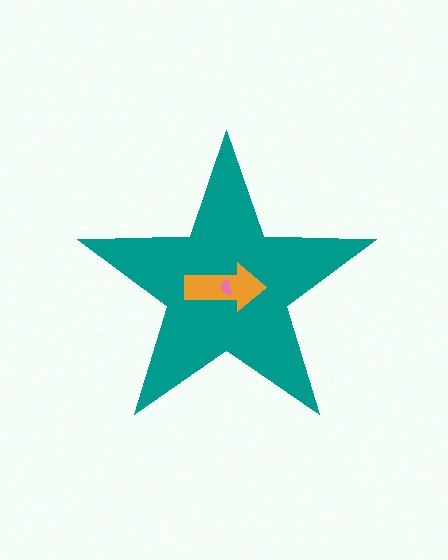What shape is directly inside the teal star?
The orange arrow.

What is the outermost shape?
The teal star.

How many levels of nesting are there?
3.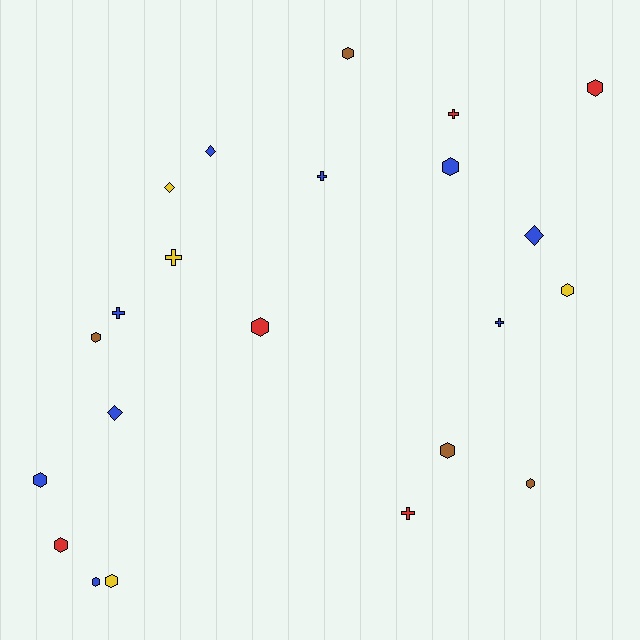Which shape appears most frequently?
Hexagon, with 12 objects.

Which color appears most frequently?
Blue, with 9 objects.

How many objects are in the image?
There are 22 objects.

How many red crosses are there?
There are 2 red crosses.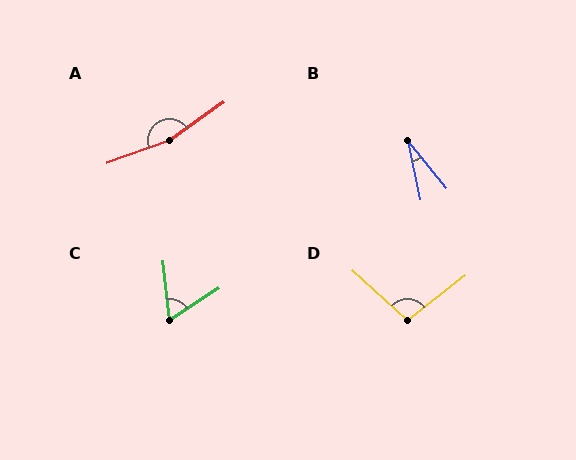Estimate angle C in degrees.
Approximately 63 degrees.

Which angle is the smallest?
B, at approximately 27 degrees.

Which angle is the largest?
A, at approximately 165 degrees.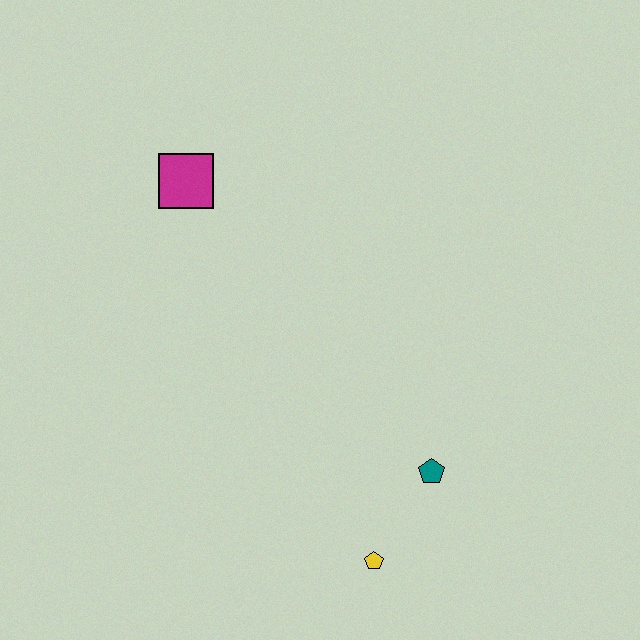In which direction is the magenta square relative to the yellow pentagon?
The magenta square is above the yellow pentagon.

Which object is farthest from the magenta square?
The yellow pentagon is farthest from the magenta square.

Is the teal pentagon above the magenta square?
No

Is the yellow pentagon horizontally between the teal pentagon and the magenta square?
Yes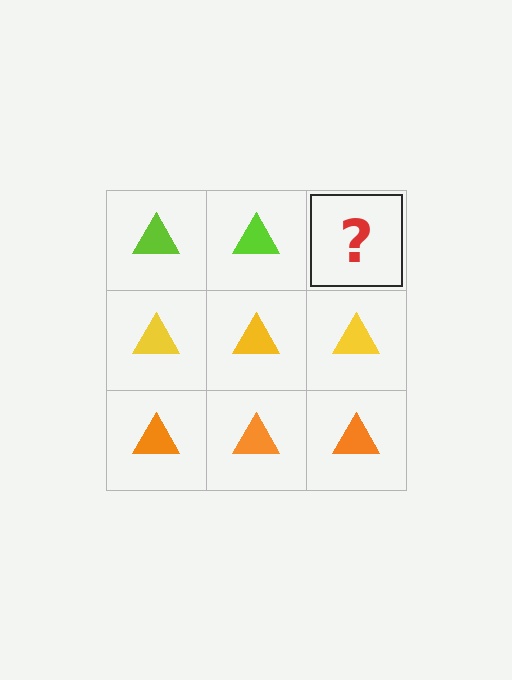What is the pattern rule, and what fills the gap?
The rule is that each row has a consistent color. The gap should be filled with a lime triangle.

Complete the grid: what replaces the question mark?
The question mark should be replaced with a lime triangle.